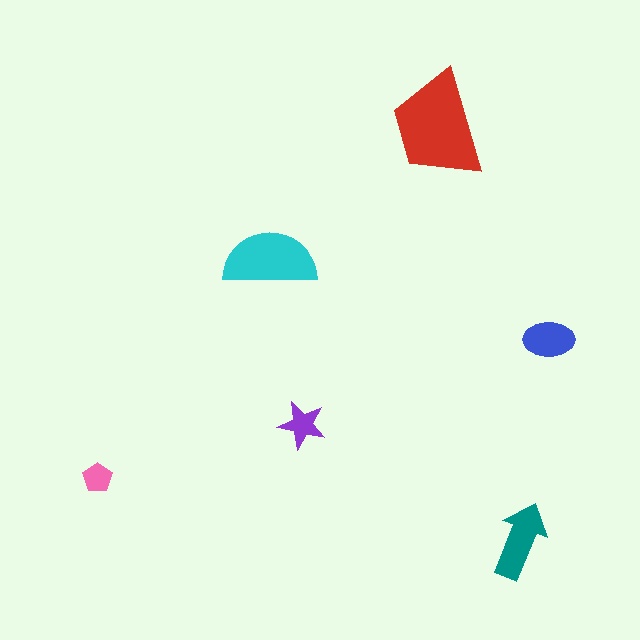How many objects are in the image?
There are 6 objects in the image.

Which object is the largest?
The red trapezoid.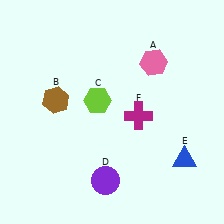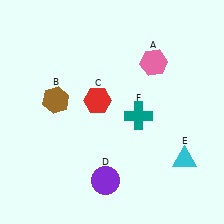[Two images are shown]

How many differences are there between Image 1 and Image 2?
There are 3 differences between the two images.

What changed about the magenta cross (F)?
In Image 1, F is magenta. In Image 2, it changed to teal.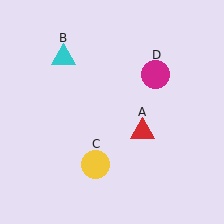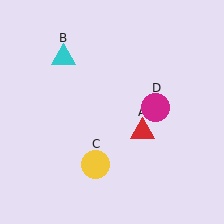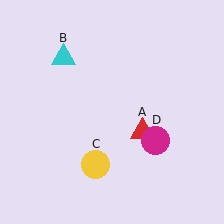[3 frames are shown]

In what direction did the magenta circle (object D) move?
The magenta circle (object D) moved down.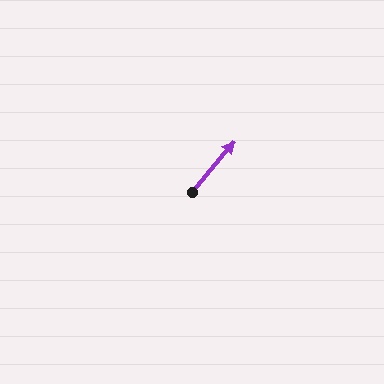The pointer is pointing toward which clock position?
Roughly 1 o'clock.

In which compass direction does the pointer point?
Northeast.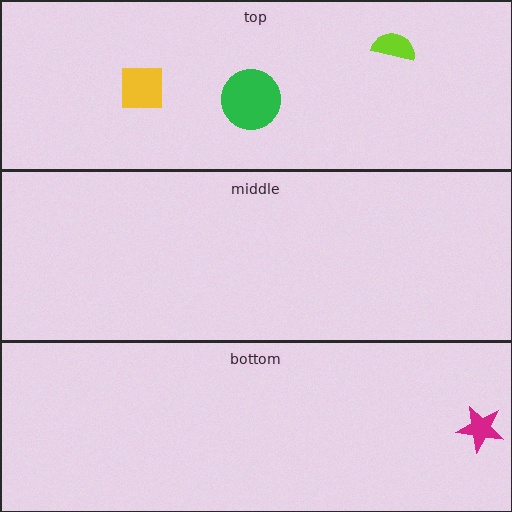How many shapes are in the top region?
3.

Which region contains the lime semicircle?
The top region.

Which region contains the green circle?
The top region.